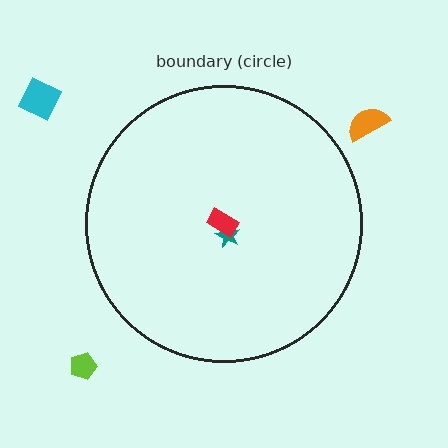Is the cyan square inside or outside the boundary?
Outside.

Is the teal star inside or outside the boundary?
Inside.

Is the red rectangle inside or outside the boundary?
Inside.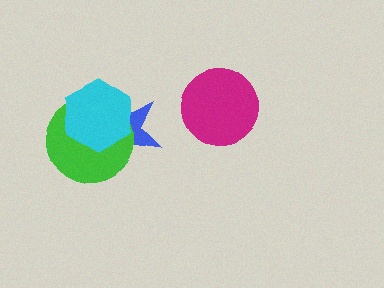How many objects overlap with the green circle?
2 objects overlap with the green circle.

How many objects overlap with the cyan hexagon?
2 objects overlap with the cyan hexagon.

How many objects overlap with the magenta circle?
0 objects overlap with the magenta circle.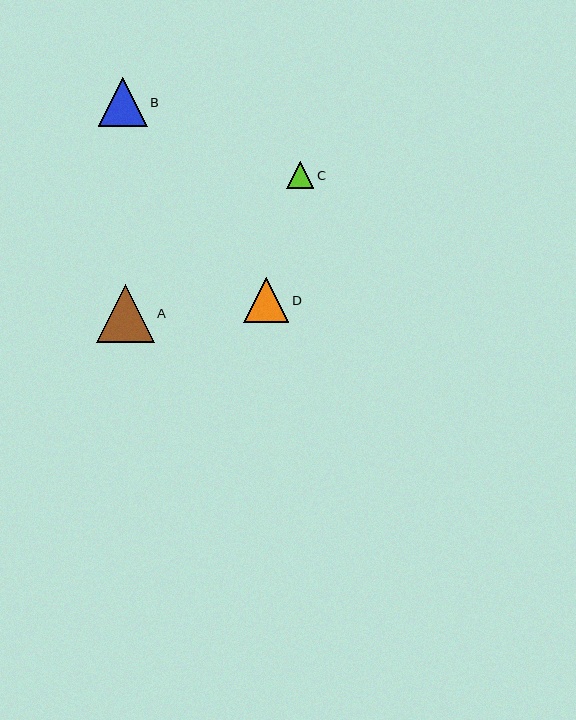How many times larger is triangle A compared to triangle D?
Triangle A is approximately 1.3 times the size of triangle D.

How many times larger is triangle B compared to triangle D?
Triangle B is approximately 1.1 times the size of triangle D.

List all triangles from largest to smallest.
From largest to smallest: A, B, D, C.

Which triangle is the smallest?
Triangle C is the smallest with a size of approximately 27 pixels.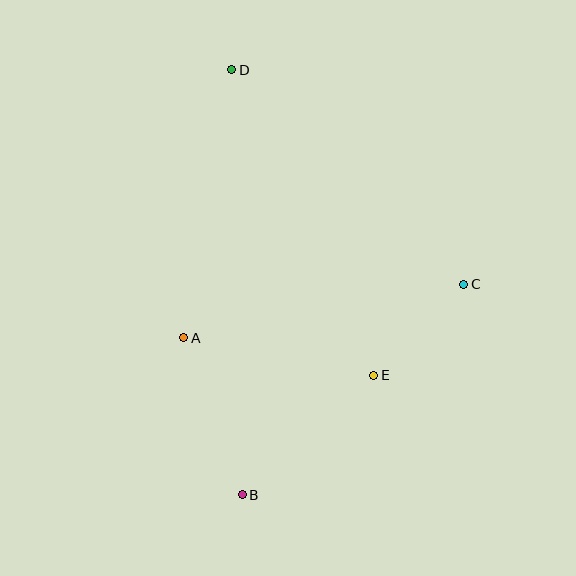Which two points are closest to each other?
Points C and E are closest to each other.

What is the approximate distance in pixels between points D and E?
The distance between D and E is approximately 337 pixels.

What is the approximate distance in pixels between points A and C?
The distance between A and C is approximately 285 pixels.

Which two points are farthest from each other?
Points B and D are farthest from each other.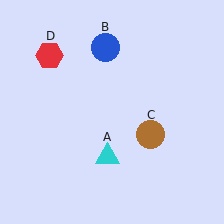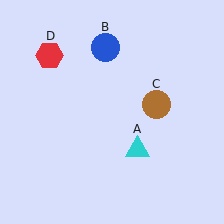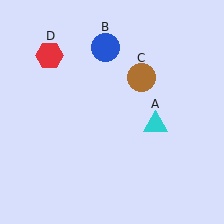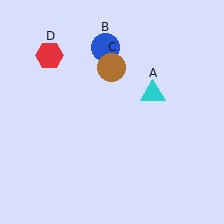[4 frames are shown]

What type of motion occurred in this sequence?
The cyan triangle (object A), brown circle (object C) rotated counterclockwise around the center of the scene.